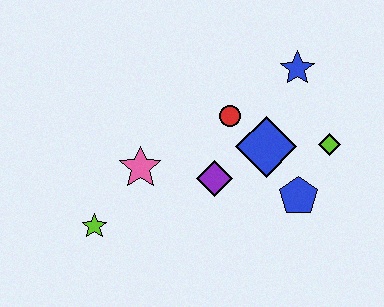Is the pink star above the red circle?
No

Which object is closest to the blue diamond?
The red circle is closest to the blue diamond.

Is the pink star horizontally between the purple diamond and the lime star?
Yes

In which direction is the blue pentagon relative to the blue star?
The blue pentagon is below the blue star.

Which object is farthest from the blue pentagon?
The lime star is farthest from the blue pentagon.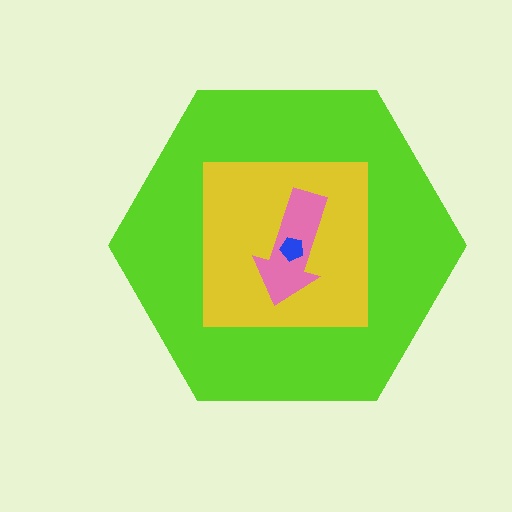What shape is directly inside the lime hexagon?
The yellow square.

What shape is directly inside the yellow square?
The pink arrow.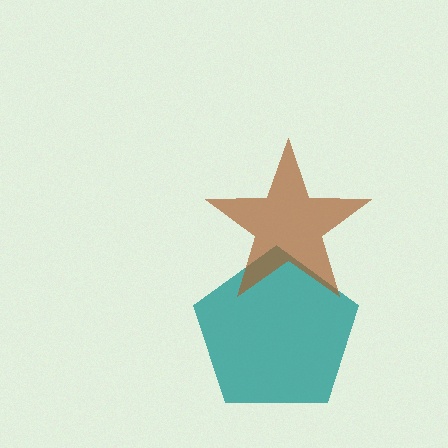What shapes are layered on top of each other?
The layered shapes are: a teal pentagon, a brown star.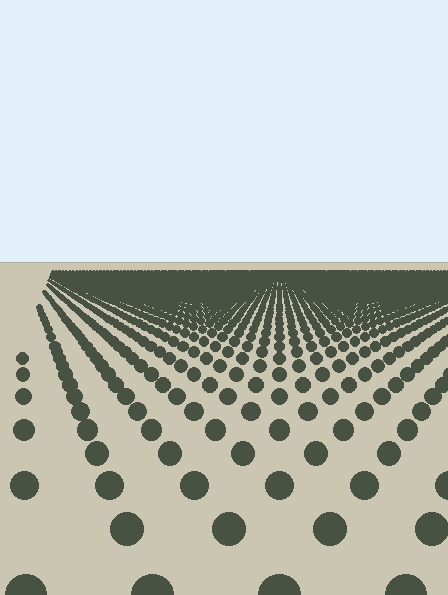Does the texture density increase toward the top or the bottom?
Density increases toward the top.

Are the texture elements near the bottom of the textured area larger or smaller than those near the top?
Larger. Near the bottom, elements are closer to the viewer and appear at a bigger on-screen size.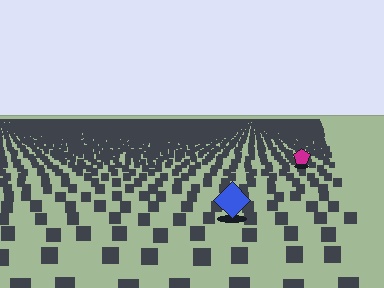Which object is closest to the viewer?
The blue diamond is closest. The texture marks near it are larger and more spread out.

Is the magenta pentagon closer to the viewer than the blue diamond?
No. The blue diamond is closer — you can tell from the texture gradient: the ground texture is coarser near it.